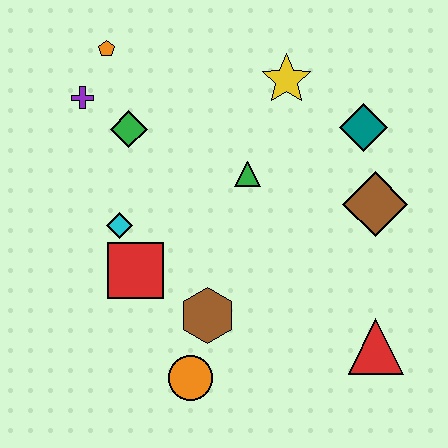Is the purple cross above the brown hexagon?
Yes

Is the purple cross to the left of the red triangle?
Yes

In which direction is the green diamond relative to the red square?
The green diamond is above the red square.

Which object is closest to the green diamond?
The purple cross is closest to the green diamond.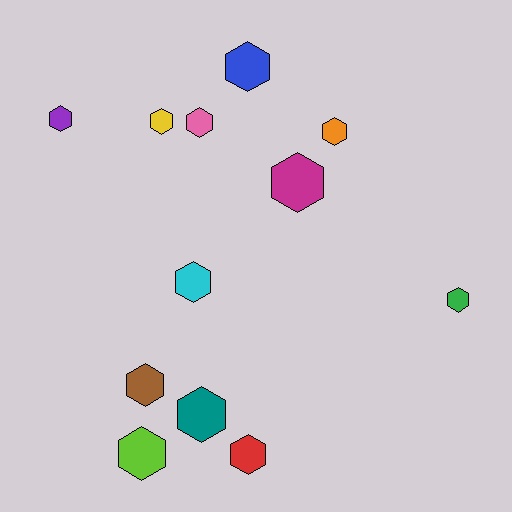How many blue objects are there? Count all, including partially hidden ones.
There is 1 blue object.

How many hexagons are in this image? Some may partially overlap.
There are 12 hexagons.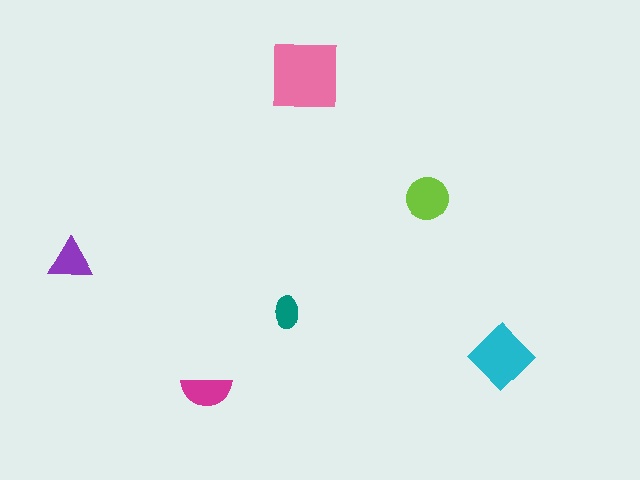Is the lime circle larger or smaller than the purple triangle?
Larger.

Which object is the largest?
The pink square.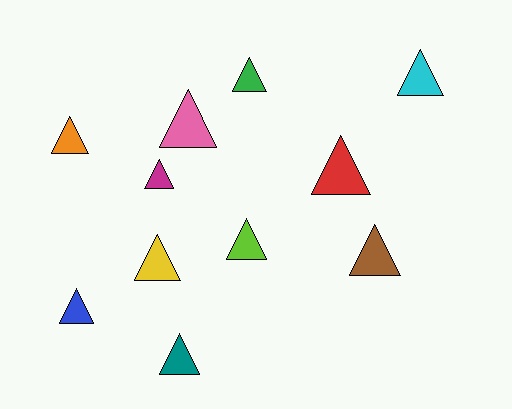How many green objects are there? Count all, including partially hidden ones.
There is 1 green object.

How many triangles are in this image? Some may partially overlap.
There are 11 triangles.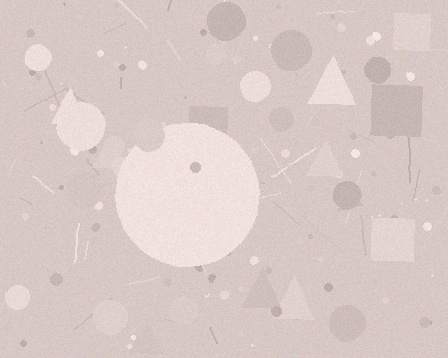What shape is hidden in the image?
A circle is hidden in the image.